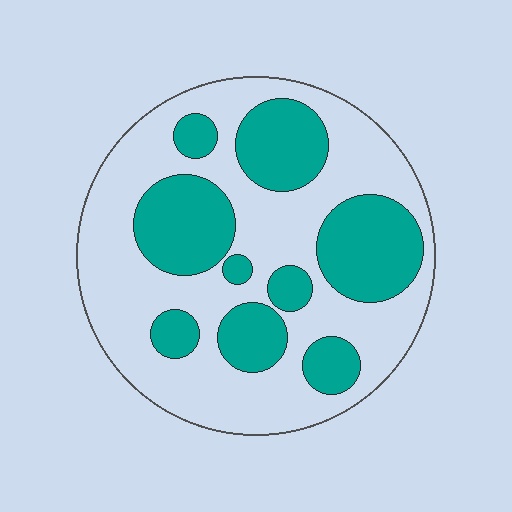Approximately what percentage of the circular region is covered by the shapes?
Approximately 35%.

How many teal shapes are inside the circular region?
9.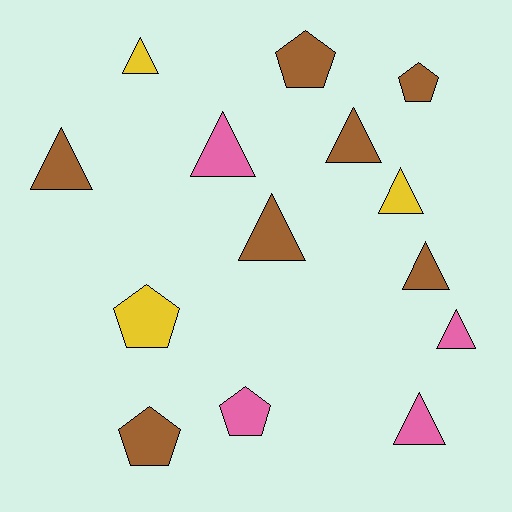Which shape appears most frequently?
Triangle, with 9 objects.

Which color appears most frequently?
Brown, with 7 objects.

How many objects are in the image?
There are 14 objects.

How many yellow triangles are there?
There are 2 yellow triangles.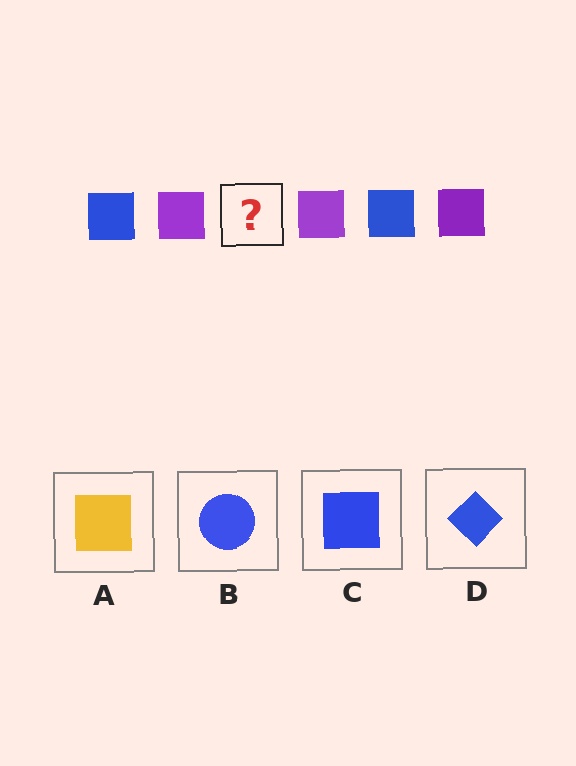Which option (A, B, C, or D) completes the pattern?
C.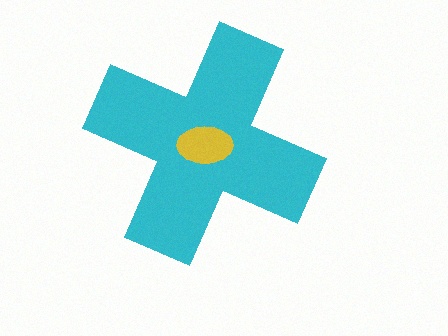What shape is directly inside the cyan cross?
The yellow ellipse.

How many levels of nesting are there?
2.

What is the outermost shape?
The cyan cross.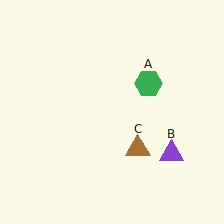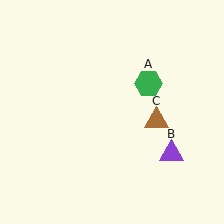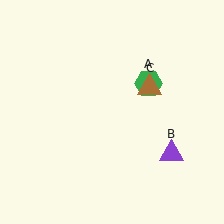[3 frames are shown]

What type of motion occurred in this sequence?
The brown triangle (object C) rotated counterclockwise around the center of the scene.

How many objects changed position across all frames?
1 object changed position: brown triangle (object C).